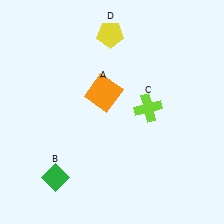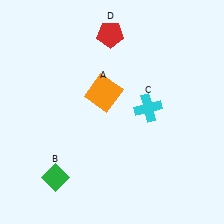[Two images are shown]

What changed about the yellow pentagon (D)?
In Image 1, D is yellow. In Image 2, it changed to red.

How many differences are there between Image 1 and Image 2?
There are 2 differences between the two images.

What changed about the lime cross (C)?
In Image 1, C is lime. In Image 2, it changed to cyan.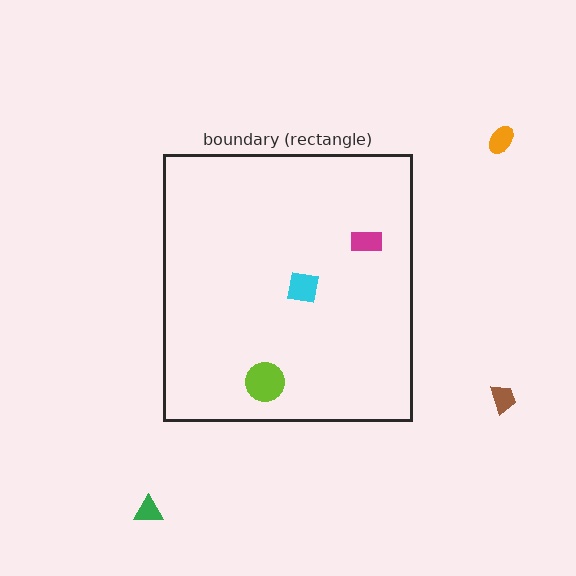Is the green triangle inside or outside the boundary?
Outside.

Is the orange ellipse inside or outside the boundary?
Outside.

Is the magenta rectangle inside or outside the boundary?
Inside.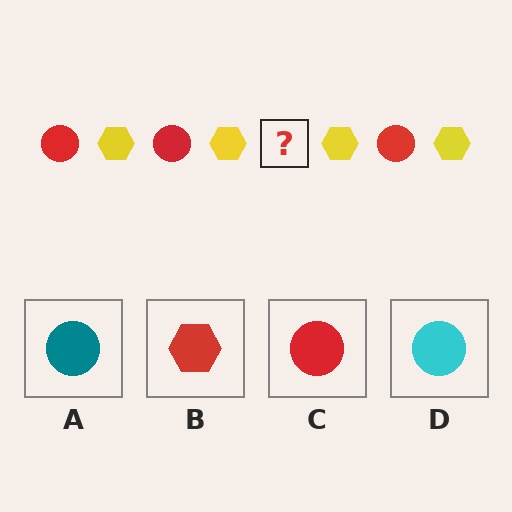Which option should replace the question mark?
Option C.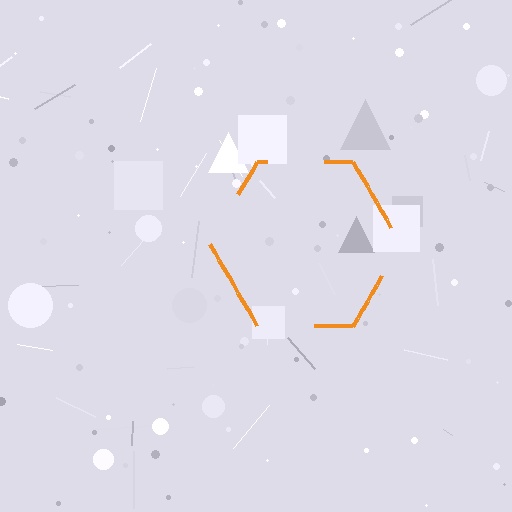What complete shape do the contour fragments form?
The contour fragments form a hexagon.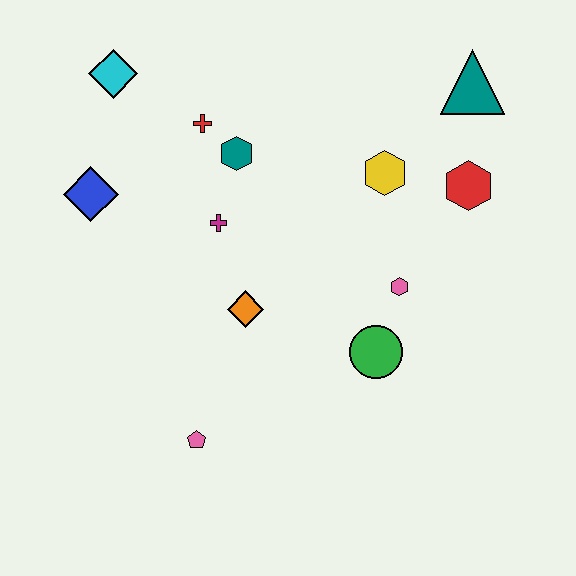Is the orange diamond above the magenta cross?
No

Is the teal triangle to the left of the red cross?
No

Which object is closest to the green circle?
The pink hexagon is closest to the green circle.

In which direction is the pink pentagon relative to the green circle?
The pink pentagon is to the left of the green circle.